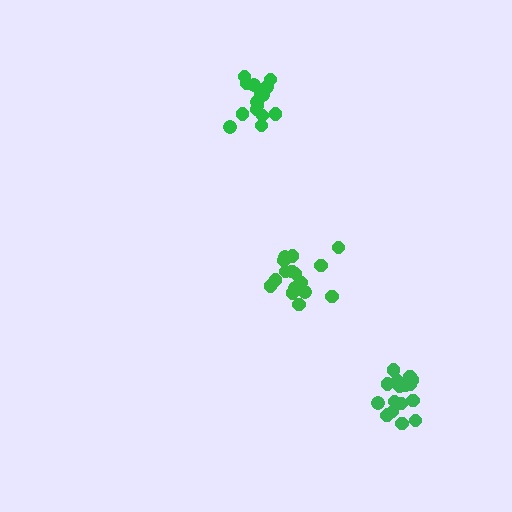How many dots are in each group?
Group 1: 17 dots, Group 2: 15 dots, Group 3: 19 dots (51 total).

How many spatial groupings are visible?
There are 3 spatial groupings.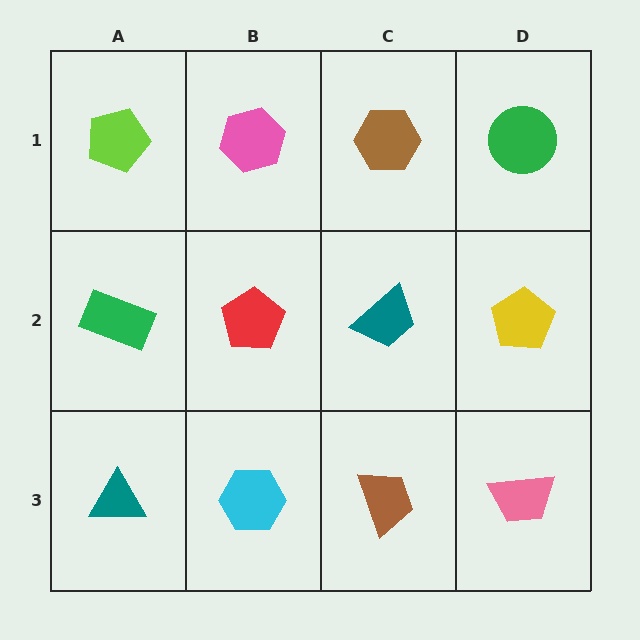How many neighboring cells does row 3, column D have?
2.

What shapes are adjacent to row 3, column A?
A green rectangle (row 2, column A), a cyan hexagon (row 3, column B).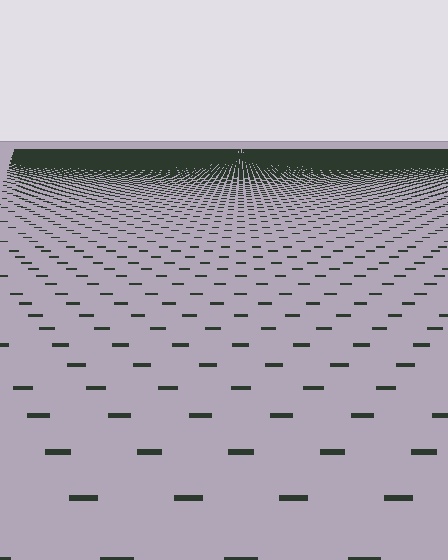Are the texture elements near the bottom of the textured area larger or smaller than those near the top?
Larger. Near the bottom, elements are closer to the viewer and appear at a bigger on-screen size.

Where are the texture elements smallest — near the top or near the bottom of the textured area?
Near the top.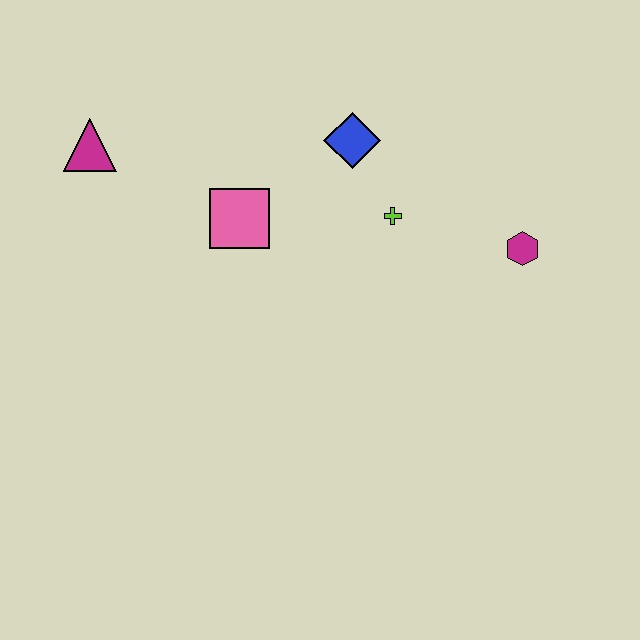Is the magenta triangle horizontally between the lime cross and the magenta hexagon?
No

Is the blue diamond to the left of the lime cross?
Yes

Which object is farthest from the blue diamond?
The magenta triangle is farthest from the blue diamond.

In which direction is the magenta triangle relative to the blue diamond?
The magenta triangle is to the left of the blue diamond.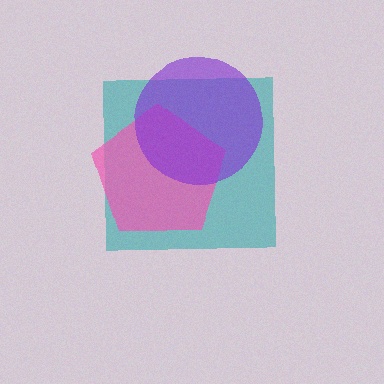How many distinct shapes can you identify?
There are 3 distinct shapes: a teal square, a pink pentagon, a purple circle.